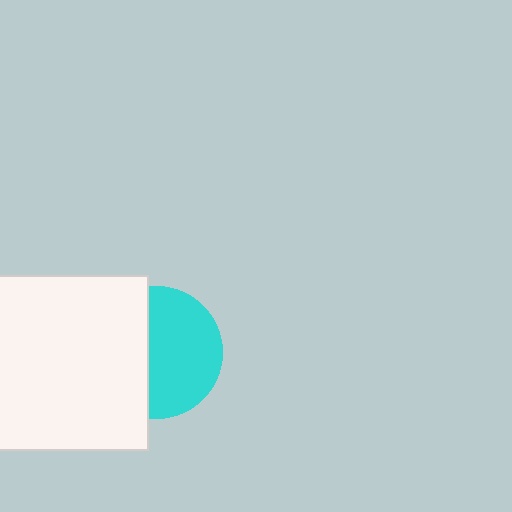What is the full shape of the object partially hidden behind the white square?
The partially hidden object is a cyan circle.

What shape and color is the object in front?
The object in front is a white square.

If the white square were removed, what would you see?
You would see the complete cyan circle.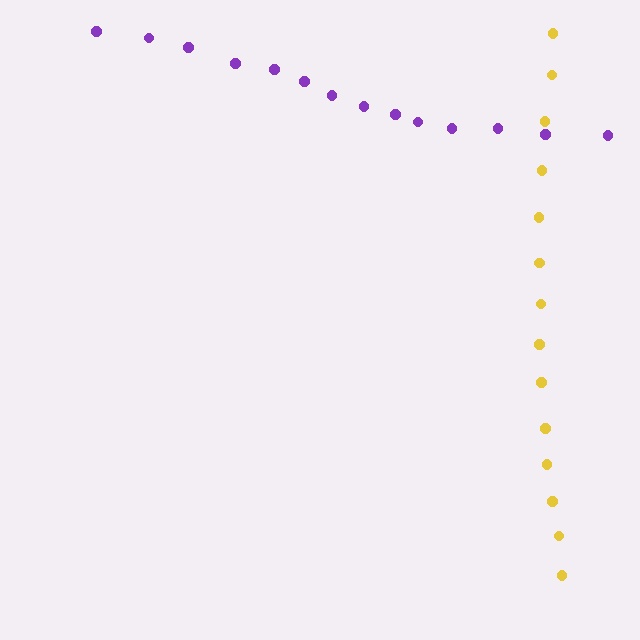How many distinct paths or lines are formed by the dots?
There are 2 distinct paths.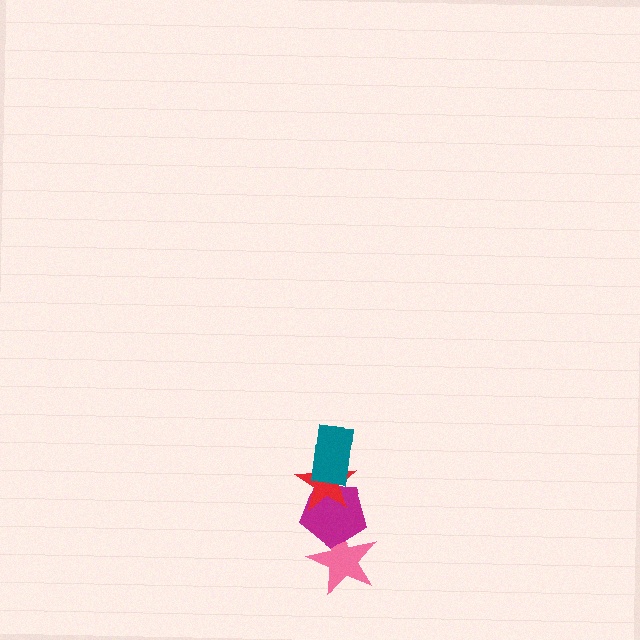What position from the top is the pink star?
The pink star is 4th from the top.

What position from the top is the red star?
The red star is 2nd from the top.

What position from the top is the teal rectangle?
The teal rectangle is 1st from the top.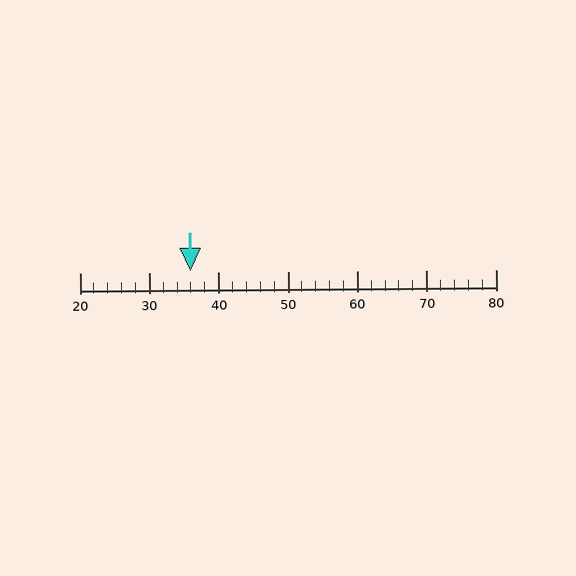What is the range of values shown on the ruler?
The ruler shows values from 20 to 80.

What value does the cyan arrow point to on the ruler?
The cyan arrow points to approximately 36.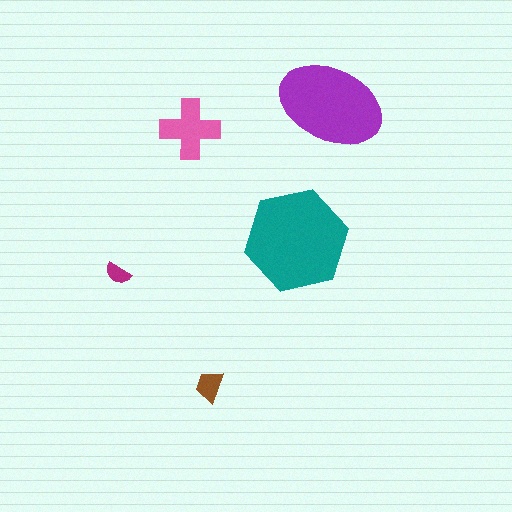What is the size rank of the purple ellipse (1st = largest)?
2nd.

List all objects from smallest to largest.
The magenta semicircle, the brown trapezoid, the pink cross, the purple ellipse, the teal hexagon.